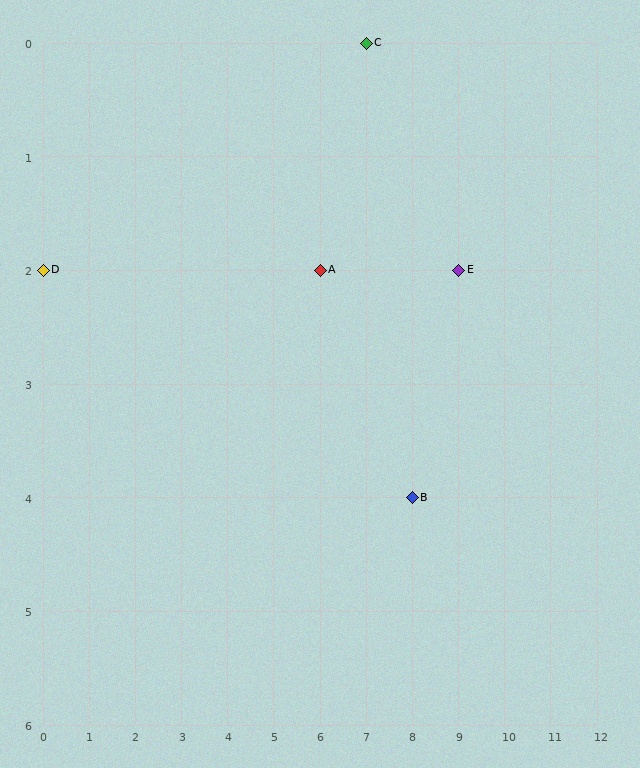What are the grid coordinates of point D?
Point D is at grid coordinates (0, 2).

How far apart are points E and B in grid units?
Points E and B are 1 column and 2 rows apart (about 2.2 grid units diagonally).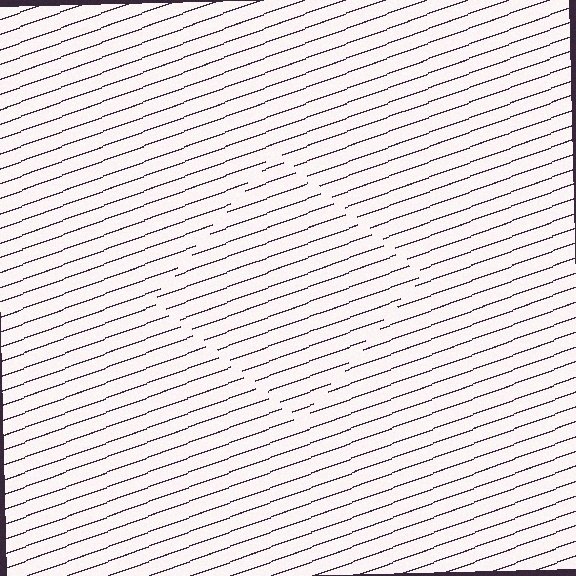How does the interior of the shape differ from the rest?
The interior of the shape contains the same grating, shifted by half a period — the contour is defined by the phase discontinuity where line-ends from the inner and outer gratings abut.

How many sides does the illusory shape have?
4 sides — the line-ends trace a square.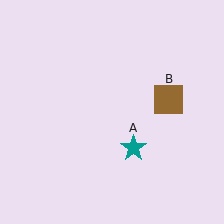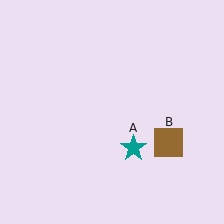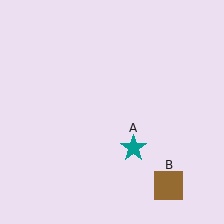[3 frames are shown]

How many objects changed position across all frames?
1 object changed position: brown square (object B).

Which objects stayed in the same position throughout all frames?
Teal star (object A) remained stationary.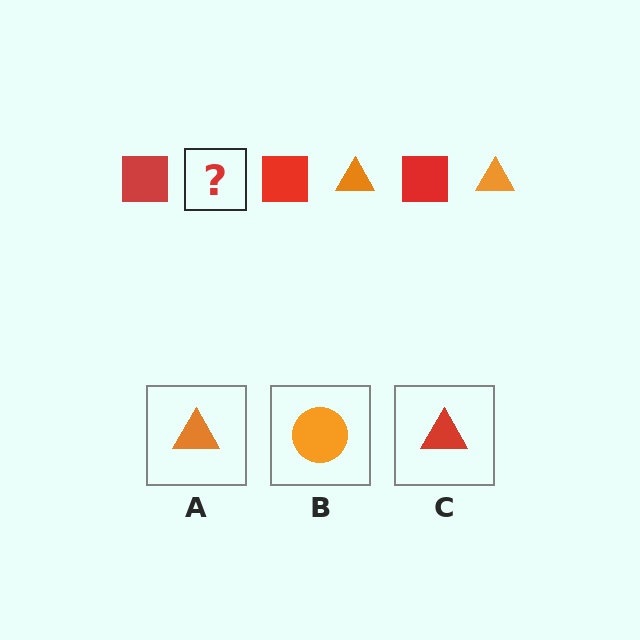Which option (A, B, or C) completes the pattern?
A.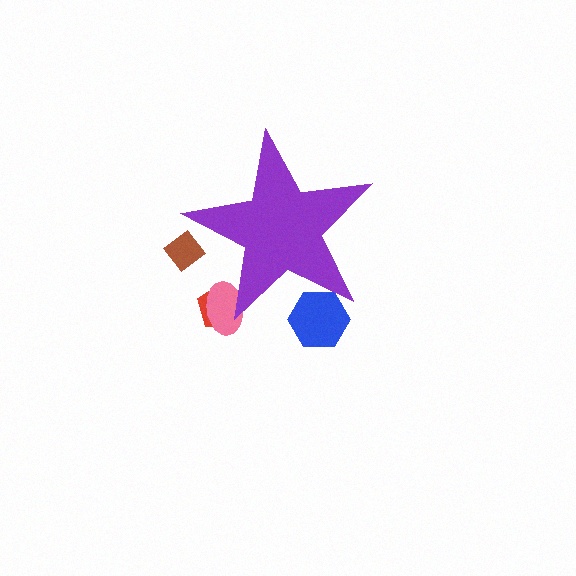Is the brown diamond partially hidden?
Yes, the brown diamond is partially hidden behind the purple star.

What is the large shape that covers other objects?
A purple star.